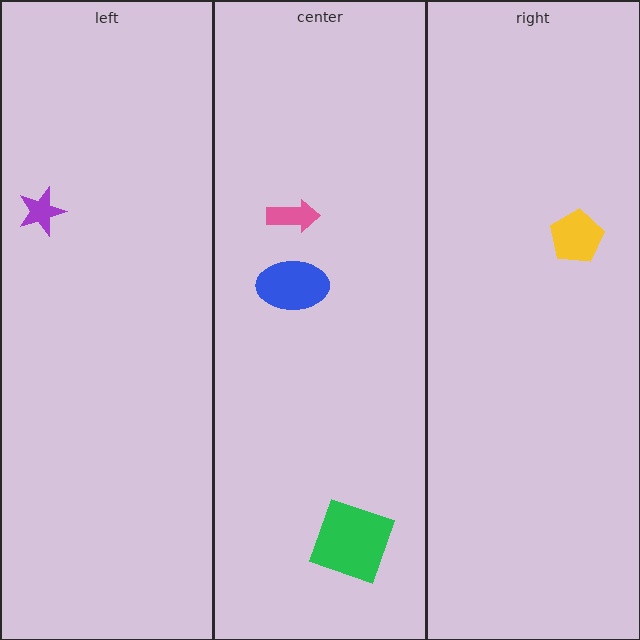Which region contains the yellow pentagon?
The right region.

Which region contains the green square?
The center region.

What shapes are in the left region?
The purple star.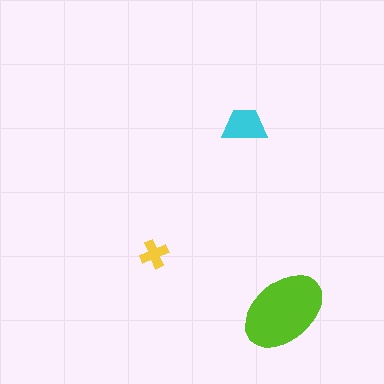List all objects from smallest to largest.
The yellow cross, the cyan trapezoid, the lime ellipse.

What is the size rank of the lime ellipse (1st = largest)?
1st.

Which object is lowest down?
The lime ellipse is bottommost.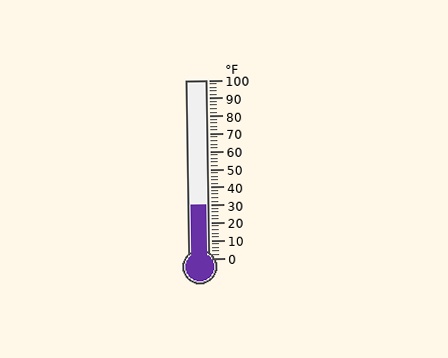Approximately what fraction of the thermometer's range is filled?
The thermometer is filled to approximately 30% of its range.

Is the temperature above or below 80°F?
The temperature is below 80°F.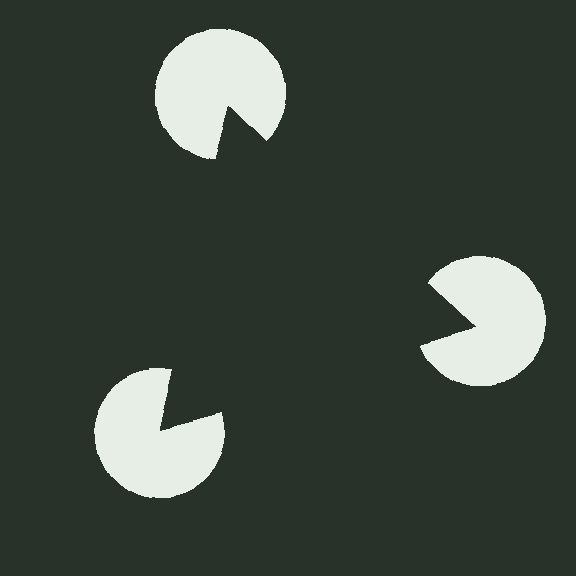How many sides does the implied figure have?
3 sides.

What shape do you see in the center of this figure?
An illusory triangle — its edges are inferred from the aligned wedge cuts in the pac-man discs, not physically drawn.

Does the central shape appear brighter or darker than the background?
It typically appears slightly darker than the background, even though no actual brightness change is drawn.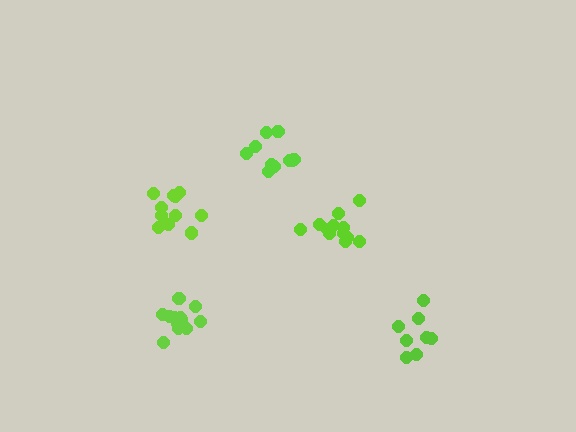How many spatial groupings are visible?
There are 5 spatial groupings.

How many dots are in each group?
Group 1: 11 dots, Group 2: 8 dots, Group 3: 13 dots, Group 4: 10 dots, Group 5: 12 dots (54 total).